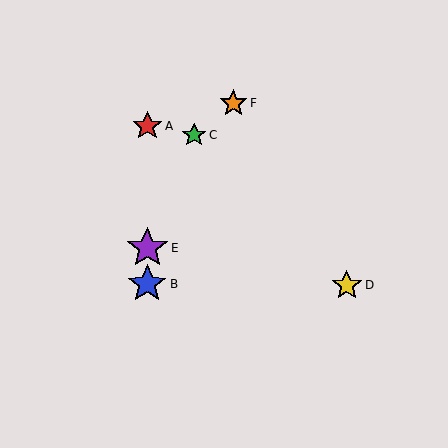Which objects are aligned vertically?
Objects A, B, E are aligned vertically.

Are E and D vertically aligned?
No, E is at x≈147 and D is at x≈347.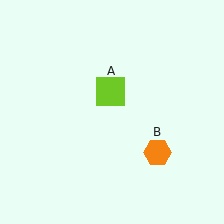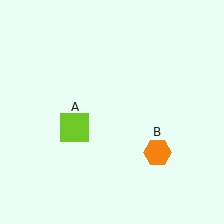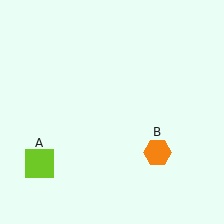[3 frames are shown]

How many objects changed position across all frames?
1 object changed position: lime square (object A).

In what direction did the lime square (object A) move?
The lime square (object A) moved down and to the left.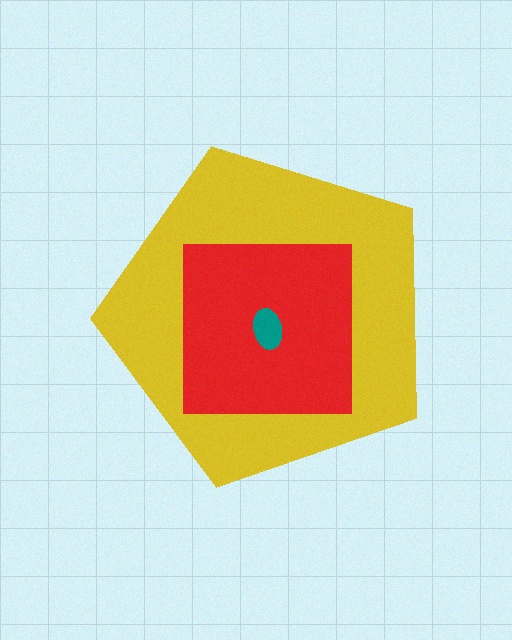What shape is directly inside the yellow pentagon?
The red square.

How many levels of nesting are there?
3.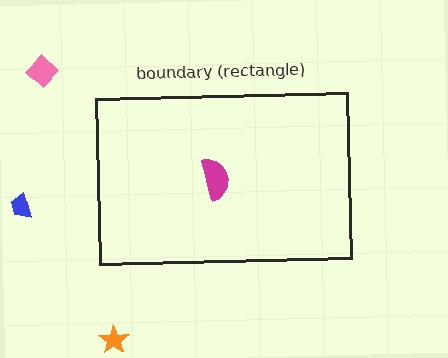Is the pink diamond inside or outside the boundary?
Outside.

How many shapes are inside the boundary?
1 inside, 3 outside.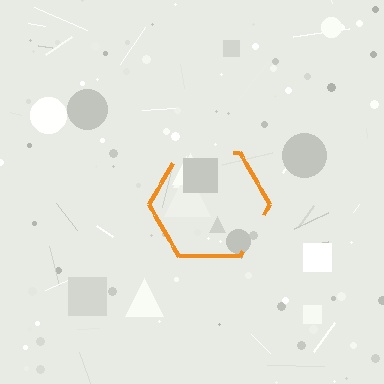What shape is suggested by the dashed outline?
The dashed outline suggests a hexagon.